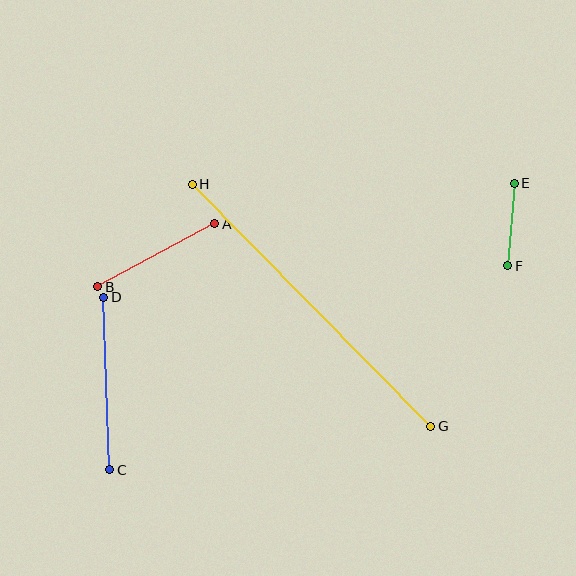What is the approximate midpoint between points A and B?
The midpoint is at approximately (156, 255) pixels.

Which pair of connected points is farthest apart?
Points G and H are farthest apart.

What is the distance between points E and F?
The distance is approximately 83 pixels.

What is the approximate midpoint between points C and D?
The midpoint is at approximately (107, 383) pixels.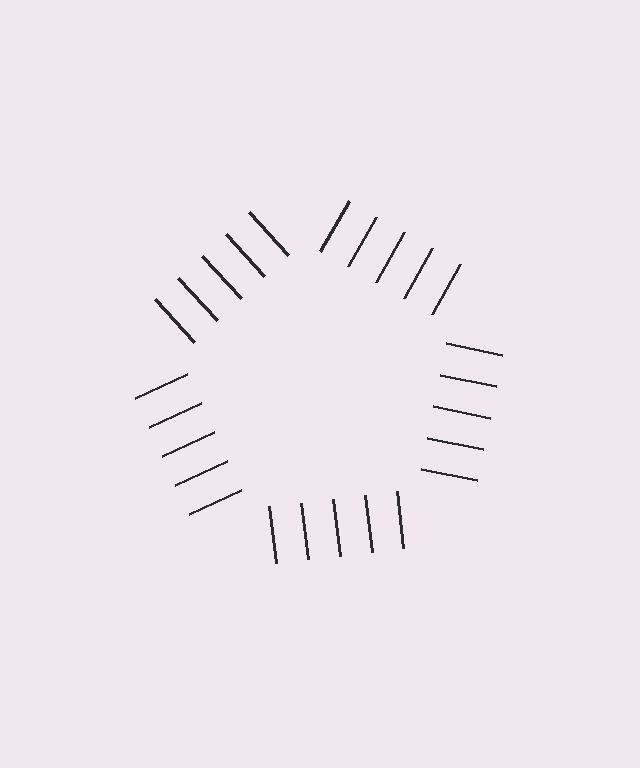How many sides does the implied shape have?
5 sides — the line-ends trace a pentagon.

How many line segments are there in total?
25 — 5 along each of the 5 edges.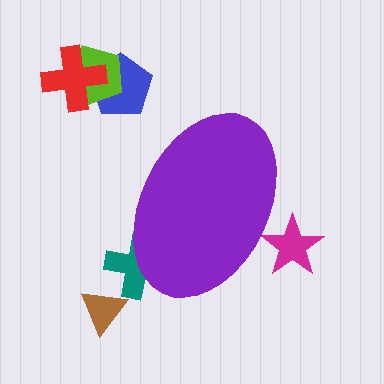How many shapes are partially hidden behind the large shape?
2 shapes are partially hidden.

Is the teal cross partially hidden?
Yes, the teal cross is partially hidden behind the purple ellipse.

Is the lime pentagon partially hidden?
No, the lime pentagon is fully visible.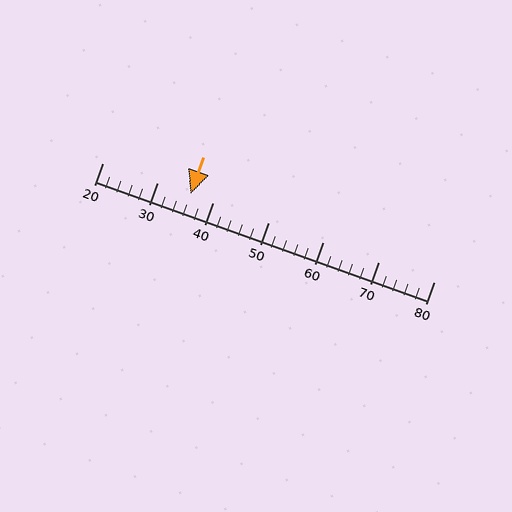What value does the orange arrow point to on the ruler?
The orange arrow points to approximately 36.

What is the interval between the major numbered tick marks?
The major tick marks are spaced 10 units apart.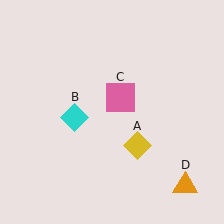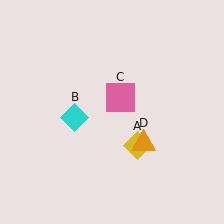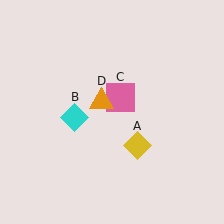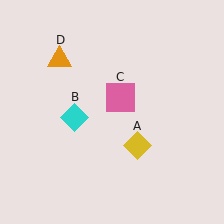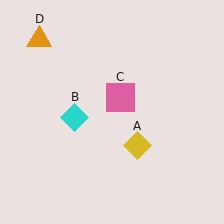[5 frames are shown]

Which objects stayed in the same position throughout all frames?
Yellow diamond (object A) and cyan diamond (object B) and pink square (object C) remained stationary.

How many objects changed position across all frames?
1 object changed position: orange triangle (object D).